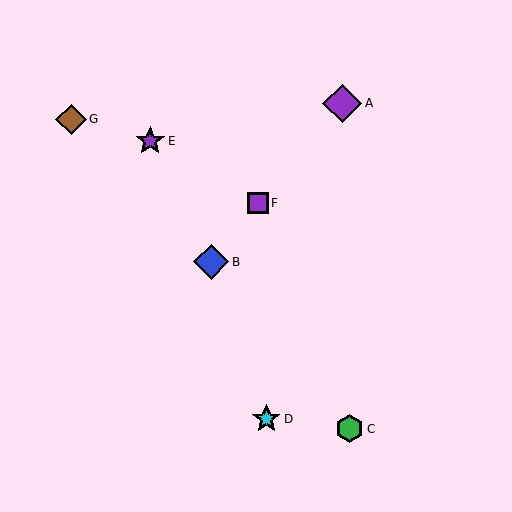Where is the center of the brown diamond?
The center of the brown diamond is at (71, 119).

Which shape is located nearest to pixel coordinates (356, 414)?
The green hexagon (labeled C) at (349, 429) is nearest to that location.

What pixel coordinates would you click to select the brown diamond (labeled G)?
Click at (71, 119) to select the brown diamond G.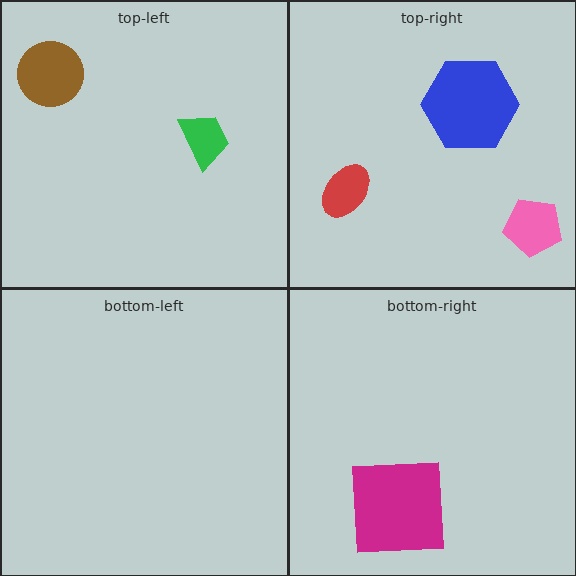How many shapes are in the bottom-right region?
1.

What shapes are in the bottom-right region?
The magenta square.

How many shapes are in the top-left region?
2.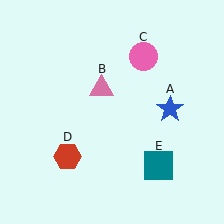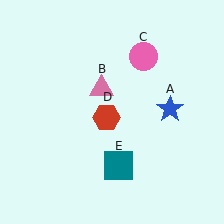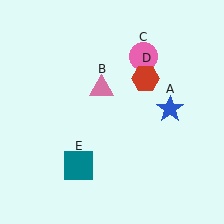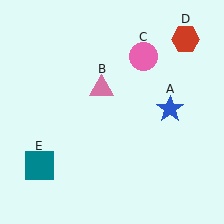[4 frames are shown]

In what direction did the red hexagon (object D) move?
The red hexagon (object D) moved up and to the right.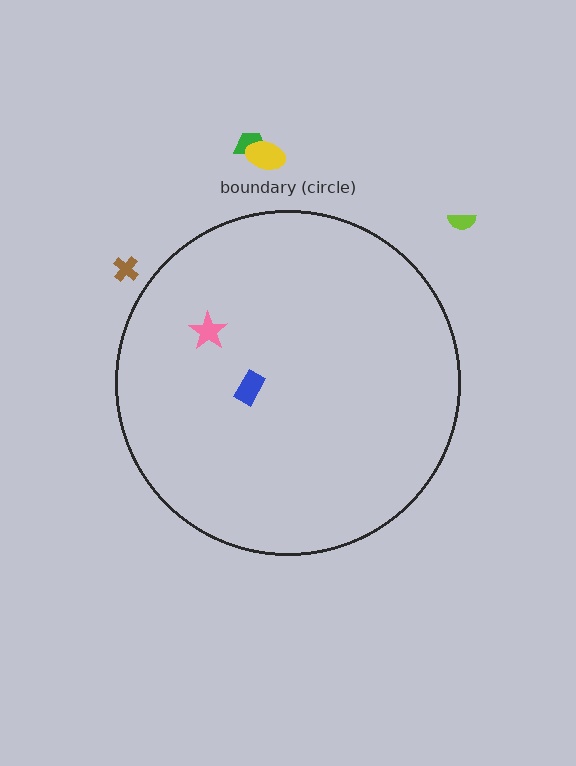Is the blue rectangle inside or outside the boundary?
Inside.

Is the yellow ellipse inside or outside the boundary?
Outside.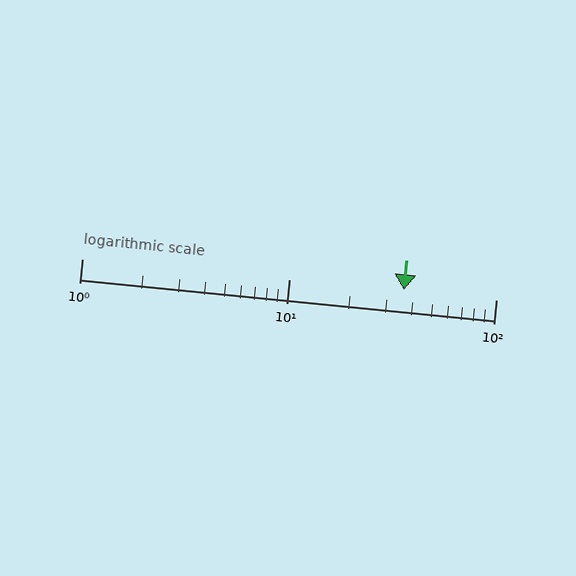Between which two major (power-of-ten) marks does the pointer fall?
The pointer is between 10 and 100.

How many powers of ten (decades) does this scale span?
The scale spans 2 decades, from 1 to 100.